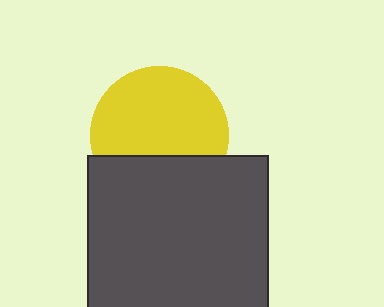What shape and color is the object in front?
The object in front is a dark gray square.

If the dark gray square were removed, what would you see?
You would see the complete yellow circle.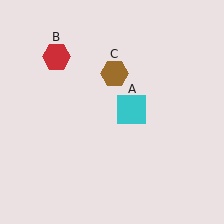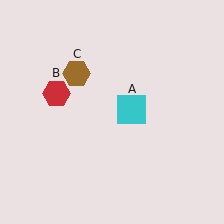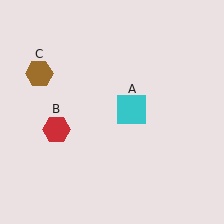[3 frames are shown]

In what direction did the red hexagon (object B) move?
The red hexagon (object B) moved down.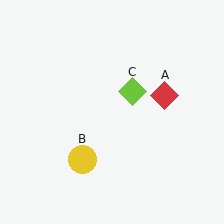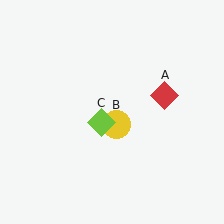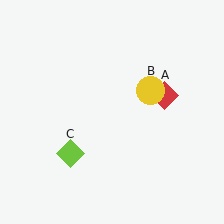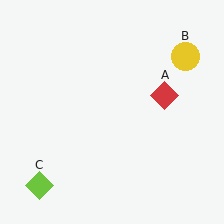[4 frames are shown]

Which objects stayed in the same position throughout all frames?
Red diamond (object A) remained stationary.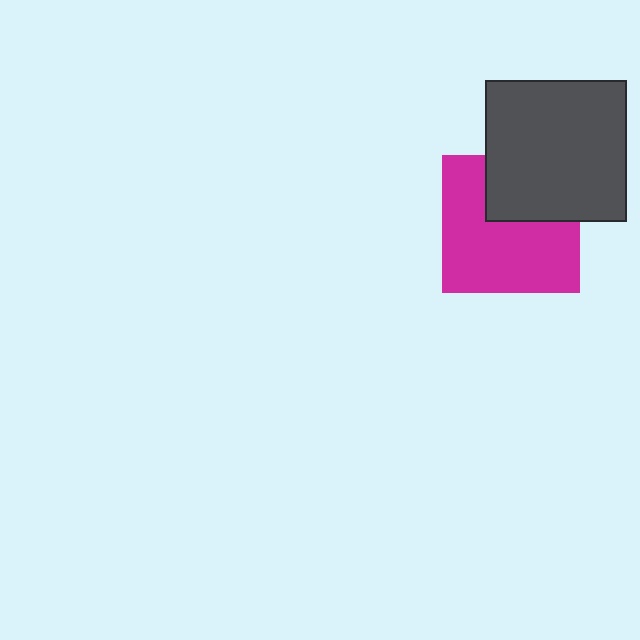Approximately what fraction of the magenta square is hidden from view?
Roughly 33% of the magenta square is hidden behind the dark gray square.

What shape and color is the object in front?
The object in front is a dark gray square.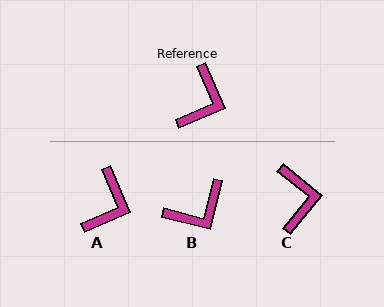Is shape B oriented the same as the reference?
No, it is off by about 38 degrees.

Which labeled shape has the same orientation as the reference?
A.